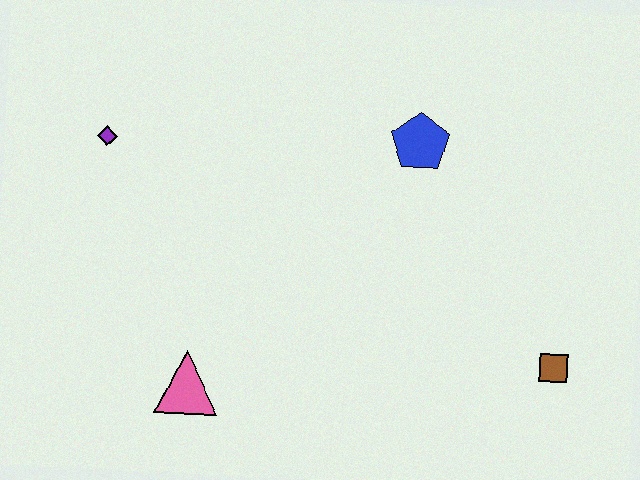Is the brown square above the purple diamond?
No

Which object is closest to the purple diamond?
The pink triangle is closest to the purple diamond.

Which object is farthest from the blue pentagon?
The pink triangle is farthest from the blue pentagon.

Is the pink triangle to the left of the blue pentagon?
Yes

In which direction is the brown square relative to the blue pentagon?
The brown square is below the blue pentagon.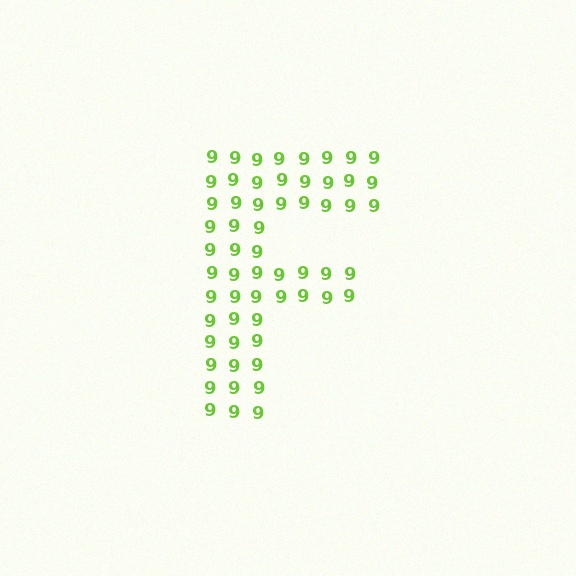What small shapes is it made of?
It is made of small digit 9's.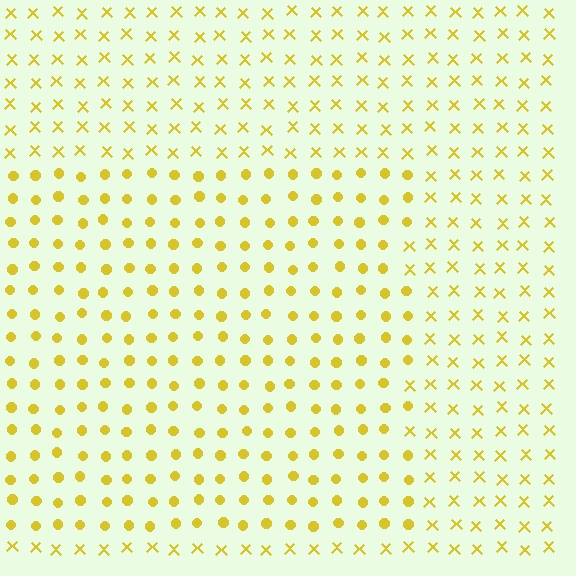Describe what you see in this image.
The image is filled with small yellow elements arranged in a uniform grid. A rectangle-shaped region contains circles, while the surrounding area contains X marks. The boundary is defined purely by the change in element shape.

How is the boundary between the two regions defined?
The boundary is defined by a change in element shape: circles inside vs. X marks outside. All elements share the same color and spacing.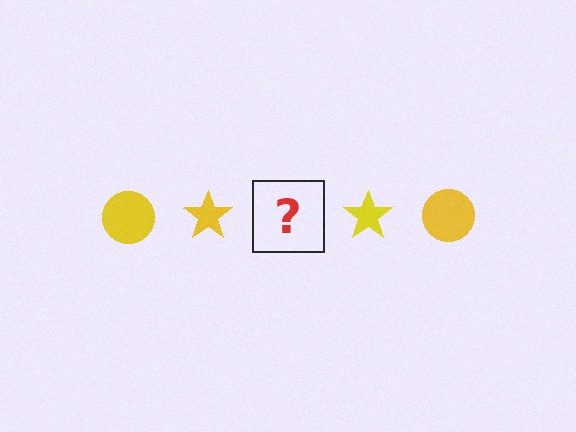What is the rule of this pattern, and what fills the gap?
The rule is that the pattern cycles through circle, star shapes in yellow. The gap should be filled with a yellow circle.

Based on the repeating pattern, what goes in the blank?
The blank should be a yellow circle.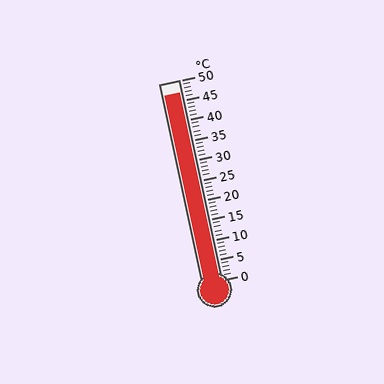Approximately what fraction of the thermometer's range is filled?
The thermometer is filled to approximately 95% of its range.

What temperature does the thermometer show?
The thermometer shows approximately 47°C.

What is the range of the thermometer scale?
The thermometer scale ranges from 0°C to 50°C.